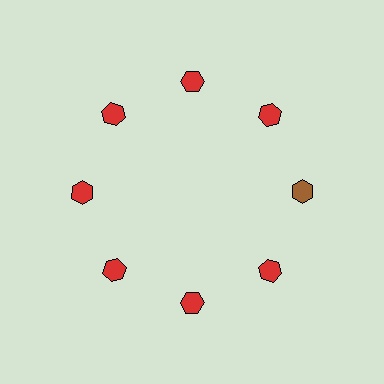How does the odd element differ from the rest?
It has a different color: brown instead of red.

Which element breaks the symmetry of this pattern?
The brown hexagon at roughly the 3 o'clock position breaks the symmetry. All other shapes are red hexagons.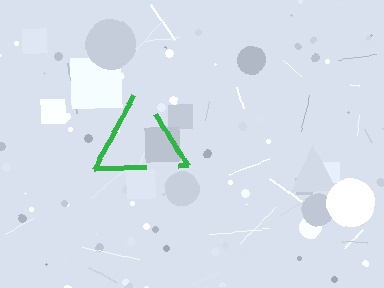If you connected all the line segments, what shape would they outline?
They would outline a triangle.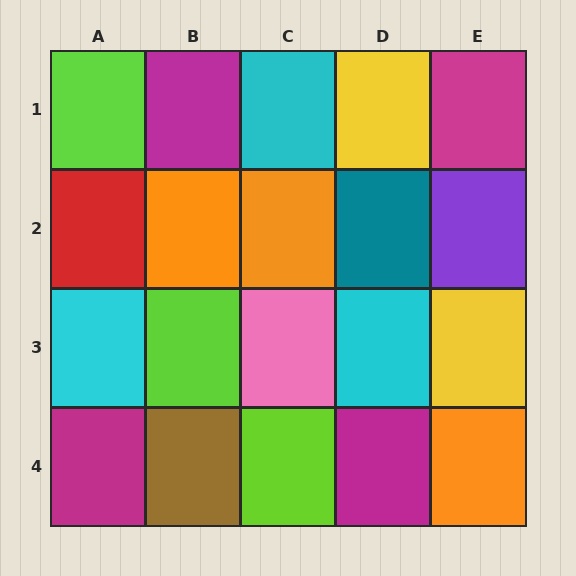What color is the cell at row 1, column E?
Magenta.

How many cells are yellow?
2 cells are yellow.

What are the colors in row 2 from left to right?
Red, orange, orange, teal, purple.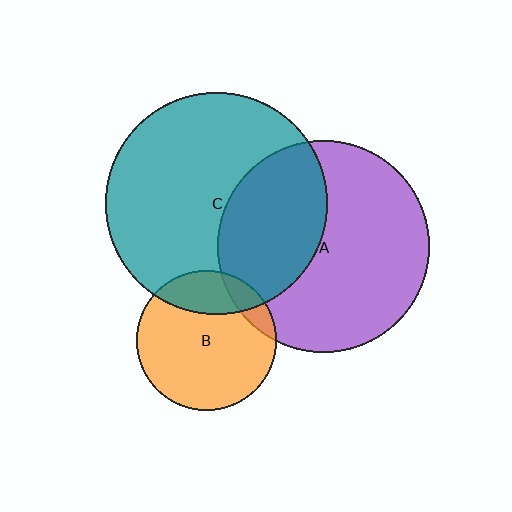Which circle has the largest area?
Circle C (teal).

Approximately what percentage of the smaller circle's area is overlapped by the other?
Approximately 20%.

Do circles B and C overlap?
Yes.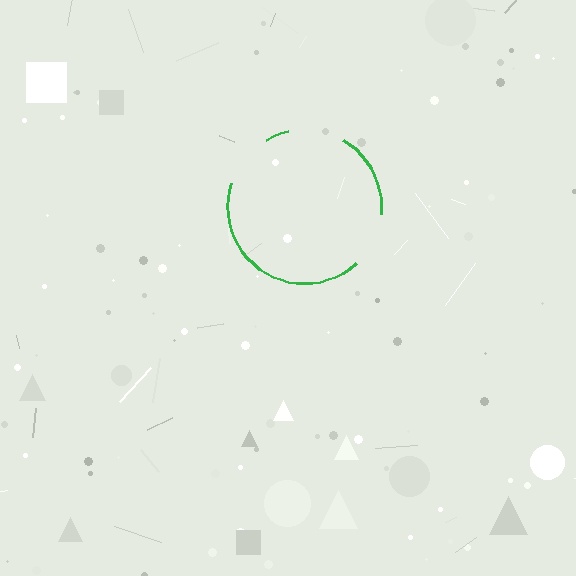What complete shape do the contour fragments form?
The contour fragments form a circle.